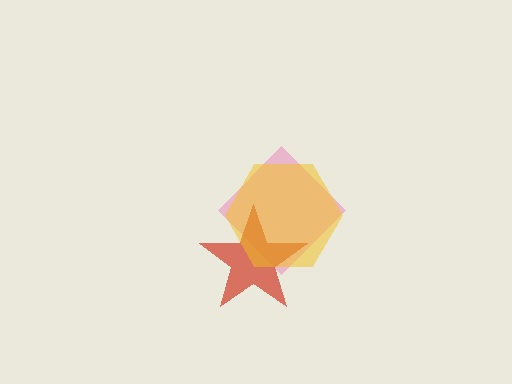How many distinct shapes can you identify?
There are 3 distinct shapes: a pink diamond, a red star, a yellow hexagon.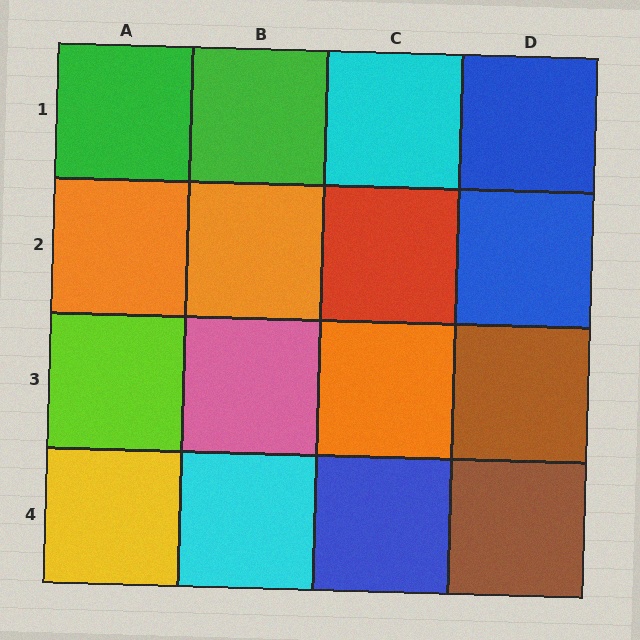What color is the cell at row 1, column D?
Blue.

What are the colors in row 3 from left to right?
Lime, pink, orange, brown.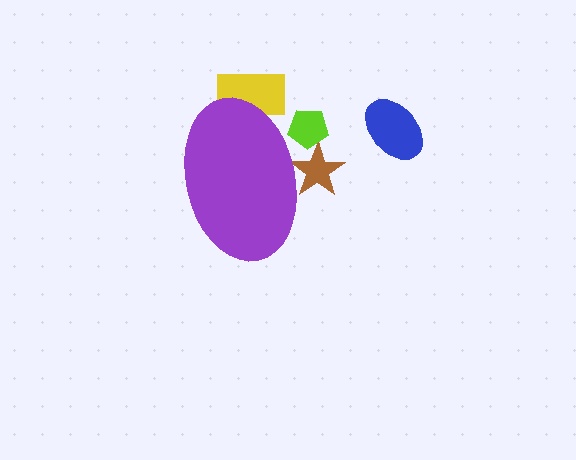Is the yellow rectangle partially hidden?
Yes, the yellow rectangle is partially hidden behind the purple ellipse.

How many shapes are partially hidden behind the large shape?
3 shapes are partially hidden.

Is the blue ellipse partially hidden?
No, the blue ellipse is fully visible.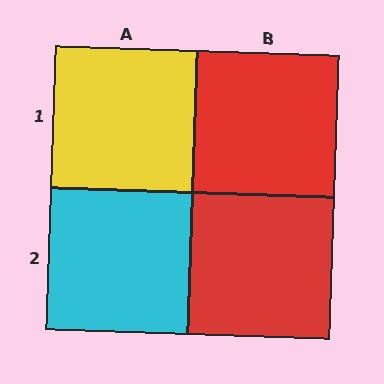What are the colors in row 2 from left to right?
Cyan, red.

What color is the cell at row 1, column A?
Yellow.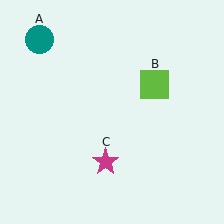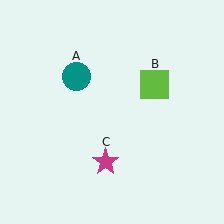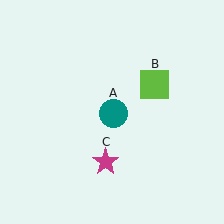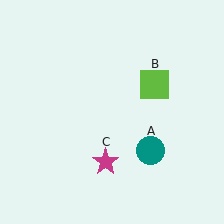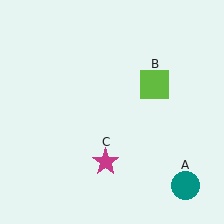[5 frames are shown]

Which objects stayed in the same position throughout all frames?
Lime square (object B) and magenta star (object C) remained stationary.